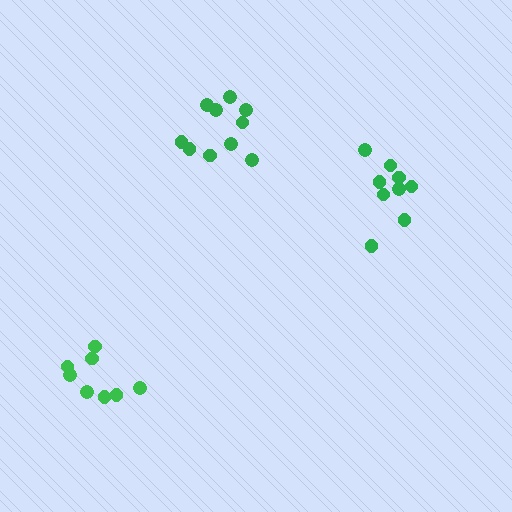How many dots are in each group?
Group 1: 8 dots, Group 2: 9 dots, Group 3: 10 dots (27 total).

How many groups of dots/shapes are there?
There are 3 groups.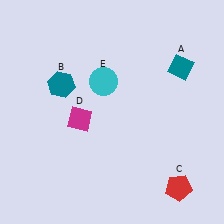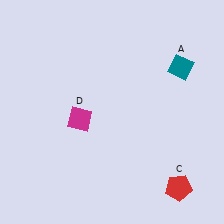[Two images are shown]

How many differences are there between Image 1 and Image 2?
There are 2 differences between the two images.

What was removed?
The teal hexagon (B), the cyan circle (E) were removed in Image 2.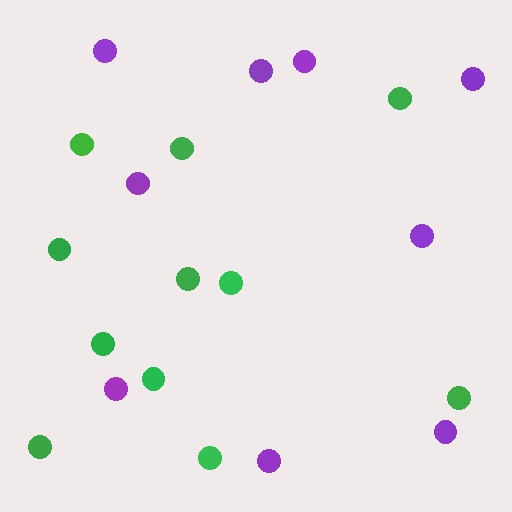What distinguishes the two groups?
There are 2 groups: one group of green circles (11) and one group of purple circles (9).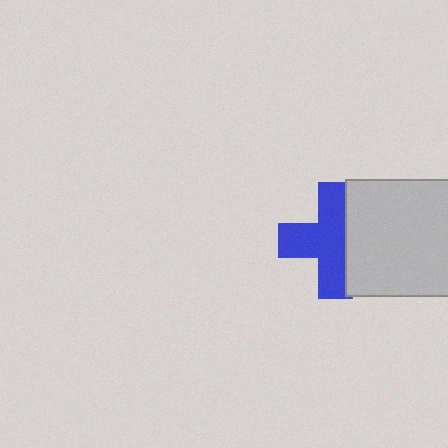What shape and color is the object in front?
The object in front is a light gray square.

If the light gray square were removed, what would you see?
You would see the complete blue cross.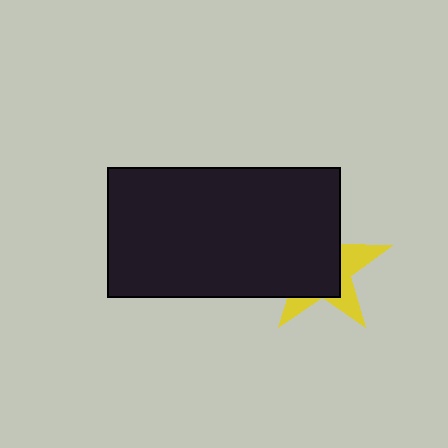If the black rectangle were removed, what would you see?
You would see the complete yellow star.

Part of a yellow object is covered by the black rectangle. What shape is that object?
It is a star.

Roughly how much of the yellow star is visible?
A small part of it is visible (roughly 36%).